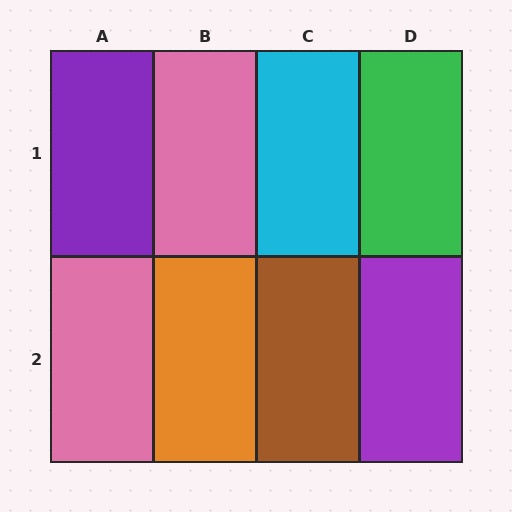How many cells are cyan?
1 cell is cyan.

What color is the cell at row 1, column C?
Cyan.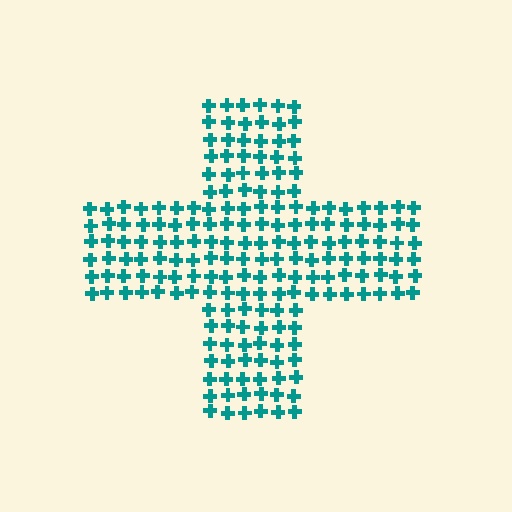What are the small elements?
The small elements are crosses.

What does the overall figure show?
The overall figure shows a cross.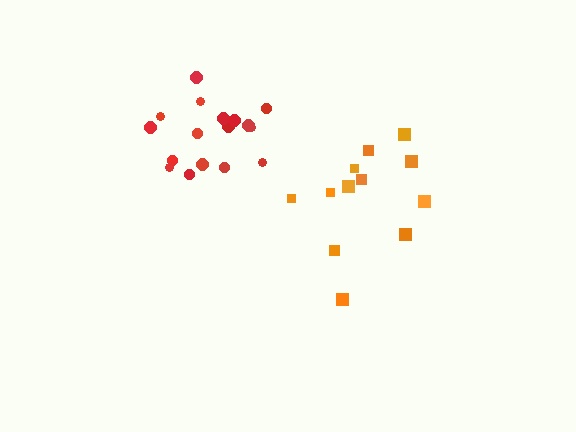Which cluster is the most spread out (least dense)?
Orange.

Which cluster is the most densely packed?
Red.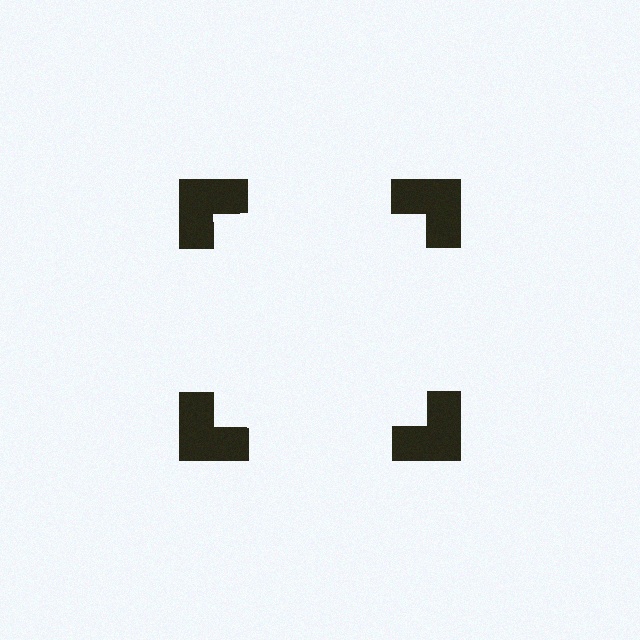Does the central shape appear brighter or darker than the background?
It typically appears slightly brighter than the background, even though no actual brightness change is drawn.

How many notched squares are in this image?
There are 4 — one at each vertex of the illusory square.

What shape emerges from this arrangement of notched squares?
An illusory square — its edges are inferred from the aligned wedge cuts in the notched squares, not physically drawn.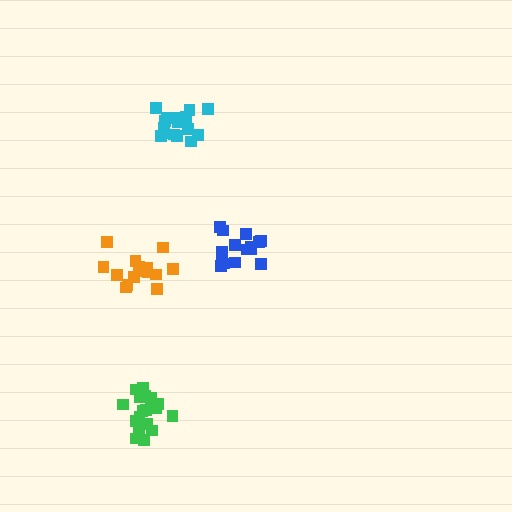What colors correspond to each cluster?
The clusters are colored: orange, cyan, green, blue.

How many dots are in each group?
Group 1: 15 dots, Group 2: 17 dots, Group 3: 19 dots, Group 4: 15 dots (66 total).